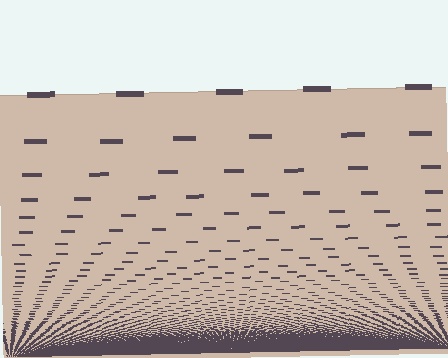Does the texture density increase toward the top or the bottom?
Density increases toward the bottom.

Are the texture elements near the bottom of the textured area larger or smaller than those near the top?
Smaller. The gradient is inverted — elements near the bottom are smaller and denser.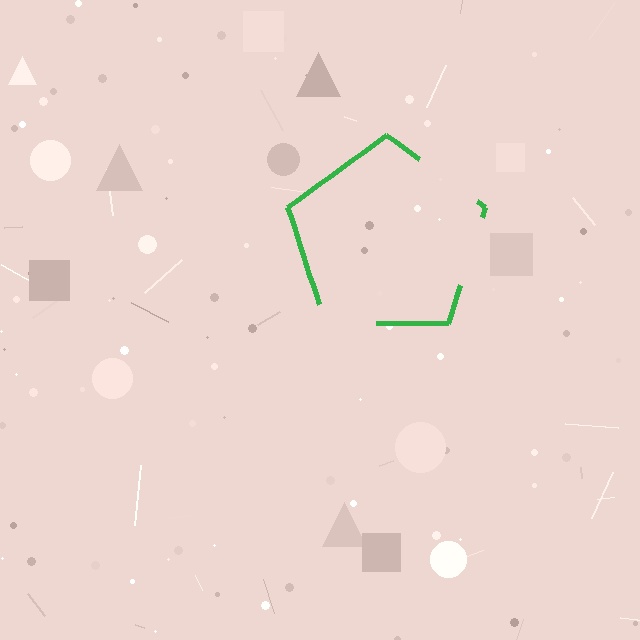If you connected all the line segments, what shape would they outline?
They would outline a pentagon.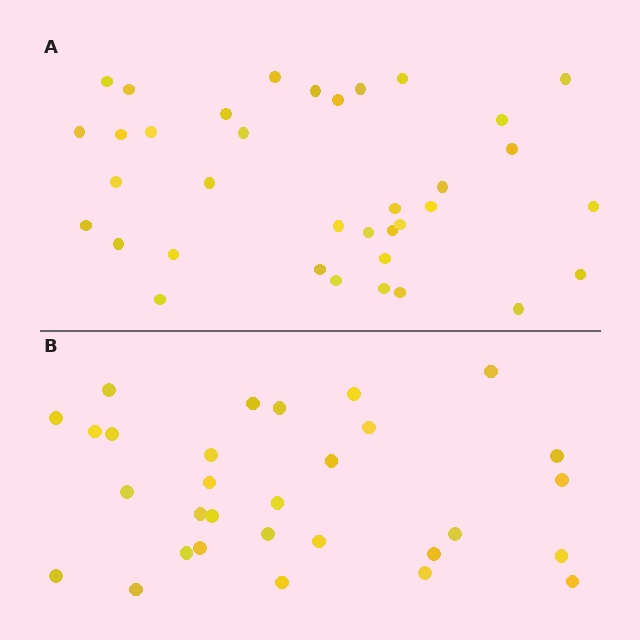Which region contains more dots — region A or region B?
Region A (the top region) has more dots.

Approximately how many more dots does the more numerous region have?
Region A has about 6 more dots than region B.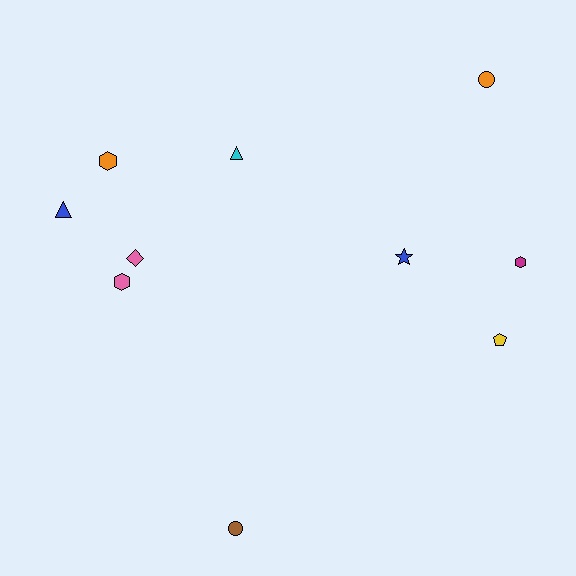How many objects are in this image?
There are 10 objects.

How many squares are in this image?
There are no squares.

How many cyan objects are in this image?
There is 1 cyan object.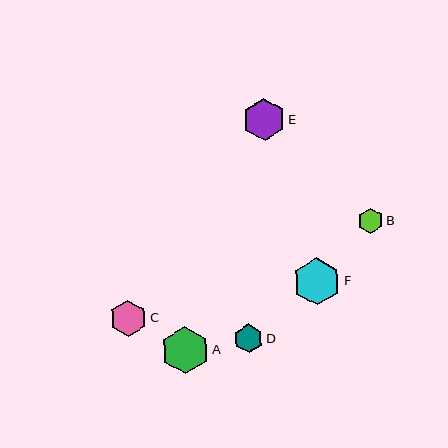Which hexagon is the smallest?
Hexagon B is the smallest with a size of approximately 26 pixels.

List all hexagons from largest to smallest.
From largest to smallest: F, A, E, C, D, B.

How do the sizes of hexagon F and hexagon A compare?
Hexagon F and hexagon A are approximately the same size.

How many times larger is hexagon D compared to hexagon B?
Hexagon D is approximately 1.1 times the size of hexagon B.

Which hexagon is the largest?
Hexagon F is the largest with a size of approximately 48 pixels.